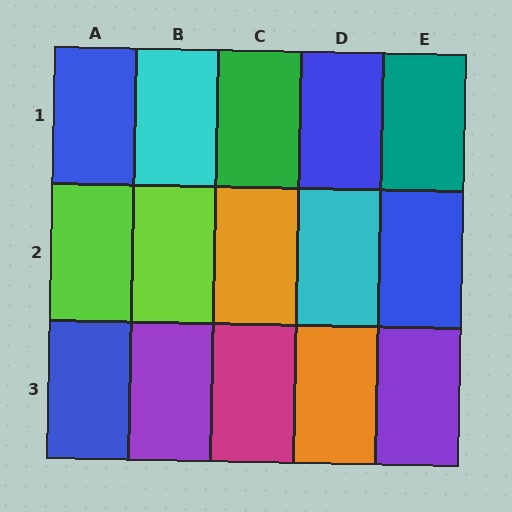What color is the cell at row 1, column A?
Blue.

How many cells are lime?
2 cells are lime.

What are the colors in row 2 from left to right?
Lime, lime, orange, cyan, blue.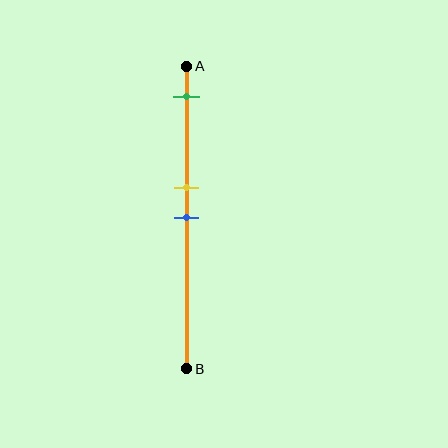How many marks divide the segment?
There are 3 marks dividing the segment.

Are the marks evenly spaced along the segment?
No, the marks are not evenly spaced.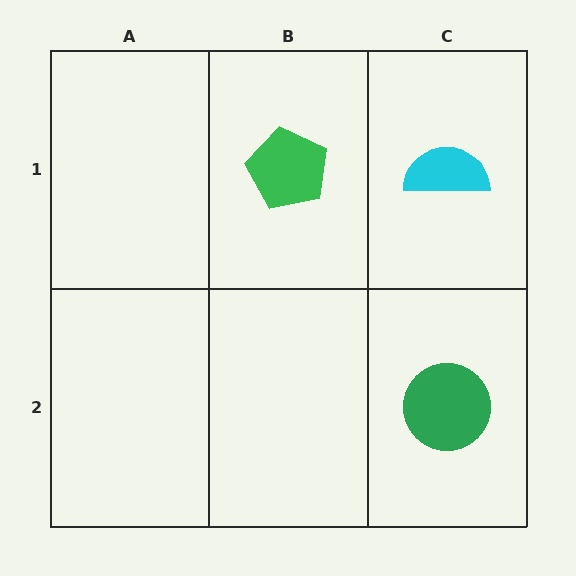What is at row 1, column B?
A green pentagon.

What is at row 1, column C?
A cyan semicircle.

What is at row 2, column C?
A green circle.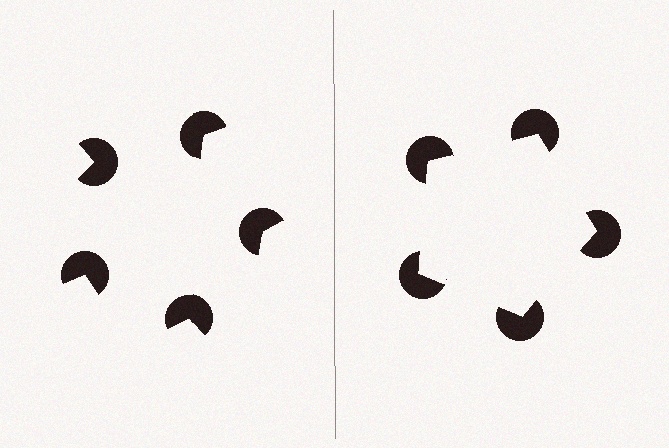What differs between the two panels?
The pac-man discs are positioned identically on both sides; only the wedge orientations differ. On the right they align to a pentagon; on the left they are misaligned.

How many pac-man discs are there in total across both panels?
10 — 5 on each side.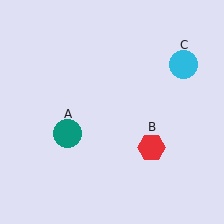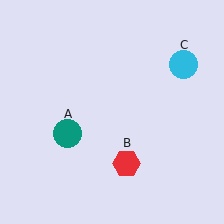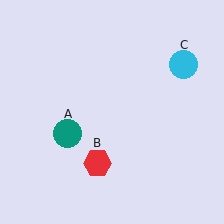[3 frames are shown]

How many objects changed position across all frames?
1 object changed position: red hexagon (object B).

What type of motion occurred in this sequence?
The red hexagon (object B) rotated clockwise around the center of the scene.